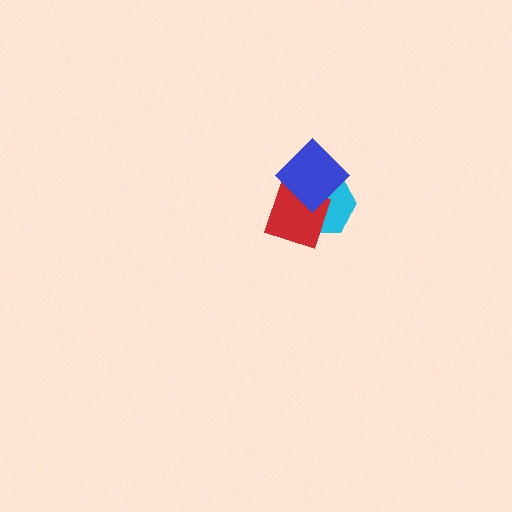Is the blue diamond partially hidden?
No, no other shape covers it.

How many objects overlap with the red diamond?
2 objects overlap with the red diamond.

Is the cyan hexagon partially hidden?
Yes, it is partially covered by another shape.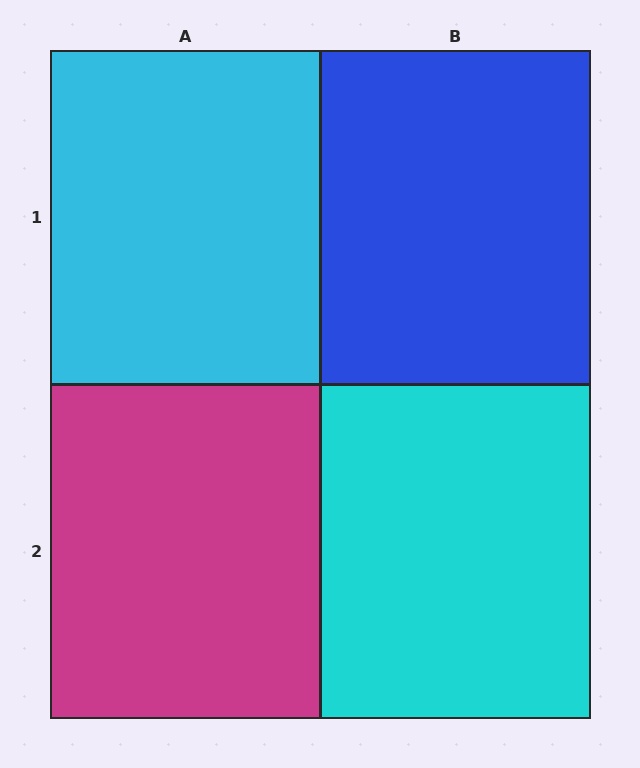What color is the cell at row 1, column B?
Blue.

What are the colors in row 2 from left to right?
Magenta, cyan.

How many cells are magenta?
1 cell is magenta.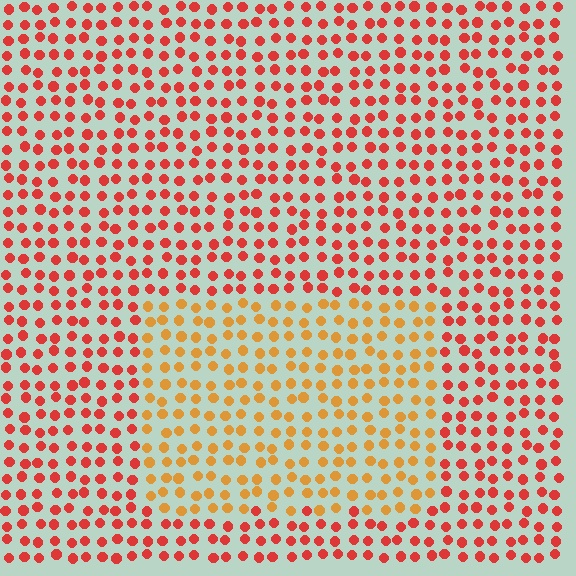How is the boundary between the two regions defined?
The boundary is defined purely by a slight shift in hue (about 35 degrees). Spacing, size, and orientation are identical on both sides.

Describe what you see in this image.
The image is filled with small red elements in a uniform arrangement. A rectangle-shaped region is visible where the elements are tinted to a slightly different hue, forming a subtle color boundary.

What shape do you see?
I see a rectangle.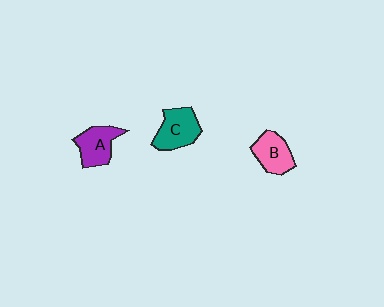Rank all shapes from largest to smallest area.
From largest to smallest: C (teal), A (purple), B (pink).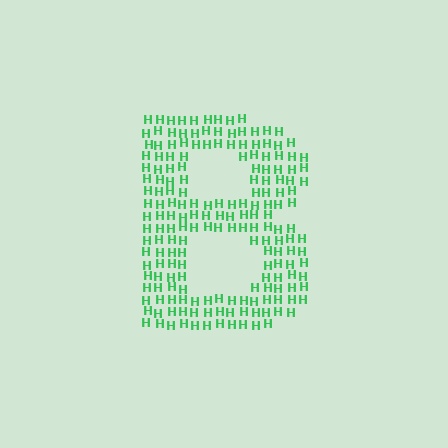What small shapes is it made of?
It is made of small letter H's.